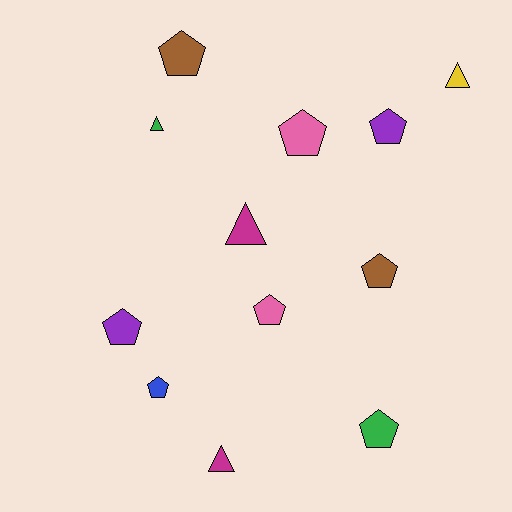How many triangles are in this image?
There are 4 triangles.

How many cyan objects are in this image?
There are no cyan objects.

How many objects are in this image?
There are 12 objects.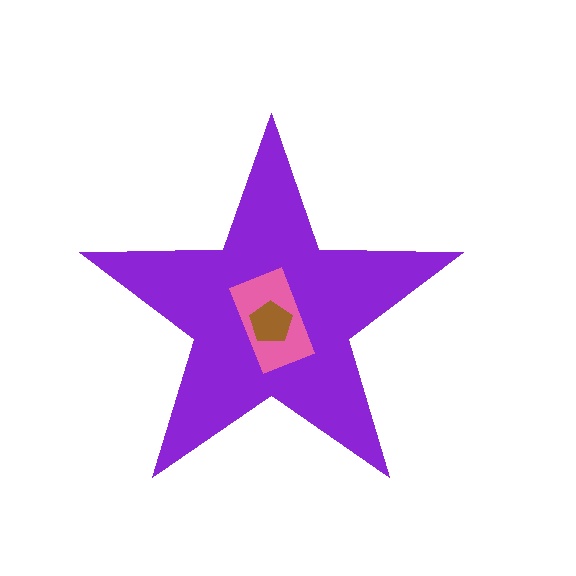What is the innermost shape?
The brown pentagon.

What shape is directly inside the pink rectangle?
The brown pentagon.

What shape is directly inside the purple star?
The pink rectangle.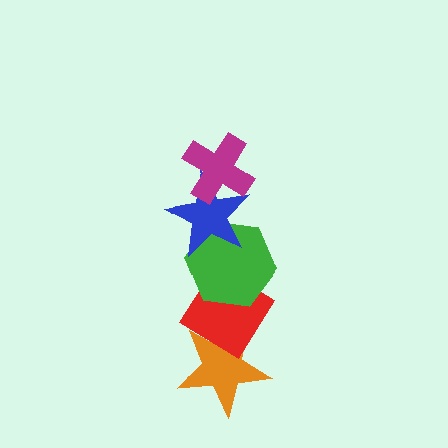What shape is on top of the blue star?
The magenta cross is on top of the blue star.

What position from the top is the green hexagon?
The green hexagon is 3rd from the top.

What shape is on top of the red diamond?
The green hexagon is on top of the red diamond.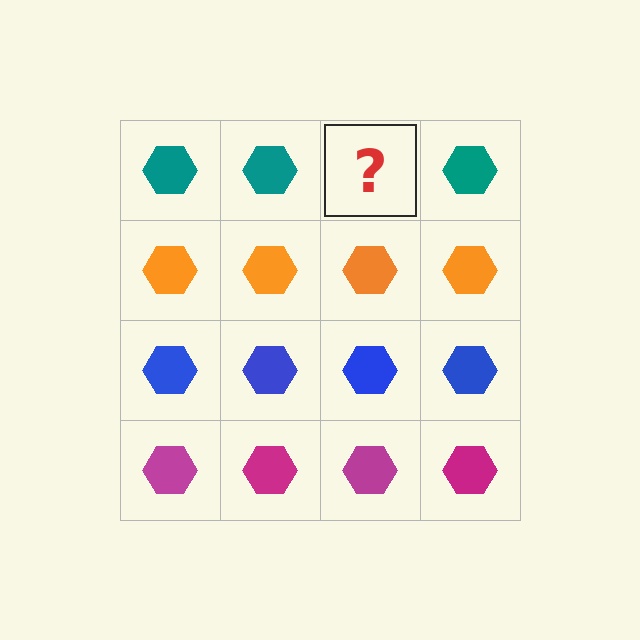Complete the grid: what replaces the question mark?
The question mark should be replaced with a teal hexagon.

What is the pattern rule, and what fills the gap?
The rule is that each row has a consistent color. The gap should be filled with a teal hexagon.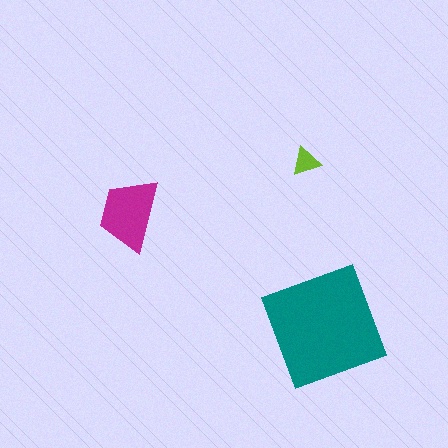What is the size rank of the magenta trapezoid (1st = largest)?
2nd.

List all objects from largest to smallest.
The teal square, the magenta trapezoid, the lime triangle.